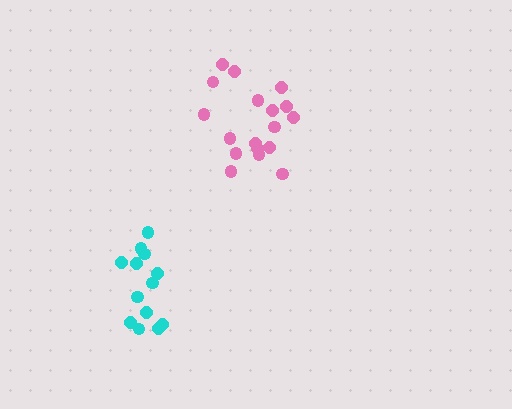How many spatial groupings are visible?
There are 2 spatial groupings.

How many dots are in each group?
Group 1: 13 dots, Group 2: 18 dots (31 total).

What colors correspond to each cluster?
The clusters are colored: cyan, pink.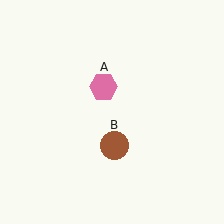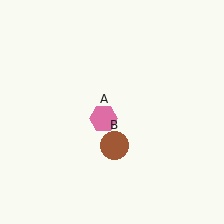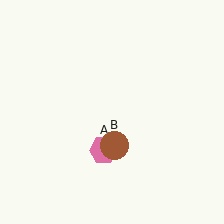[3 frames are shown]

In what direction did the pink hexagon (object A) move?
The pink hexagon (object A) moved down.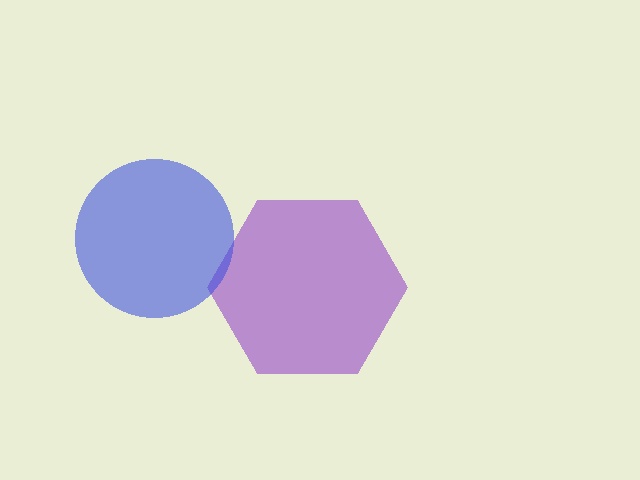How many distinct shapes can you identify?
There are 2 distinct shapes: a purple hexagon, a blue circle.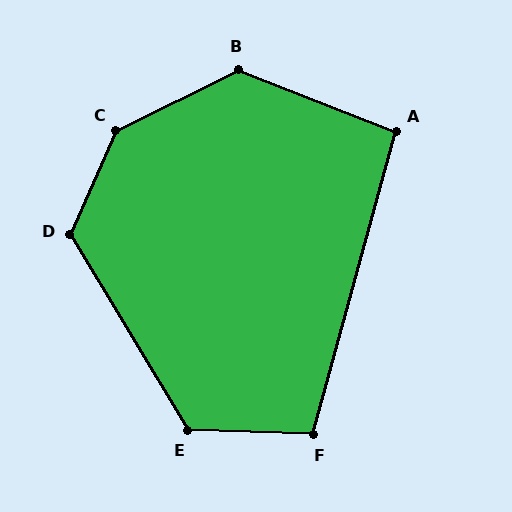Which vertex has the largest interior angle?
C, at approximately 141 degrees.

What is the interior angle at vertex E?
Approximately 123 degrees (obtuse).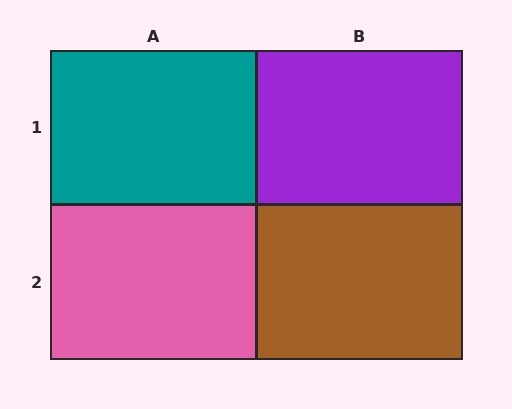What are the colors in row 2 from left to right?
Pink, brown.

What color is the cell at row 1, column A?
Teal.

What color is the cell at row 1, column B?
Purple.